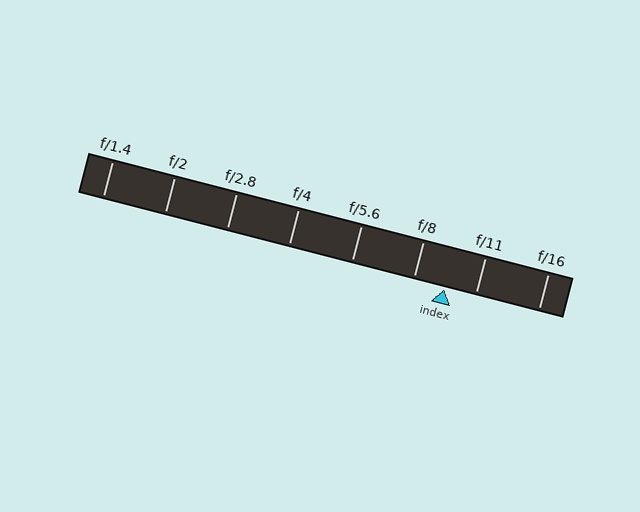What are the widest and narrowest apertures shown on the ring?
The widest aperture shown is f/1.4 and the narrowest is f/16.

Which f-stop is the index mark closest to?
The index mark is closest to f/8.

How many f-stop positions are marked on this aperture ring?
There are 8 f-stop positions marked.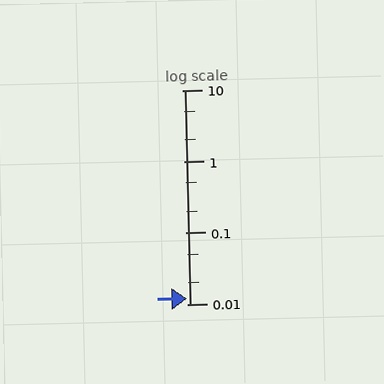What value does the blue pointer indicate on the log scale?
The pointer indicates approximately 0.012.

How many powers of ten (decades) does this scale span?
The scale spans 3 decades, from 0.01 to 10.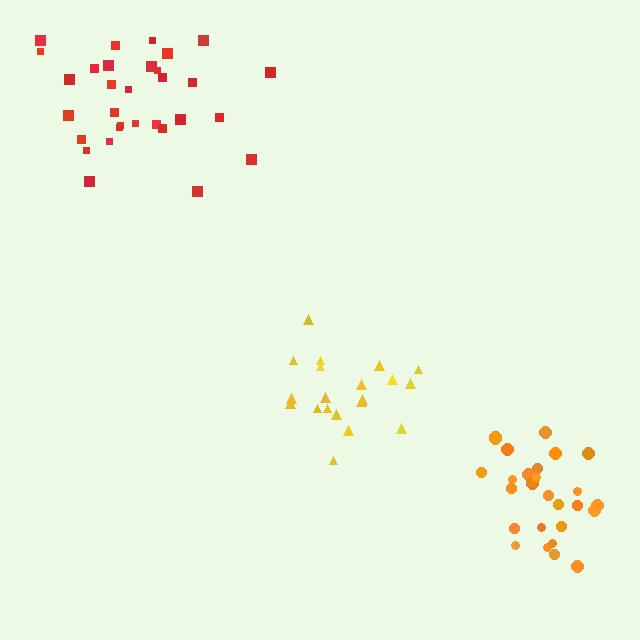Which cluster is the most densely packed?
Orange.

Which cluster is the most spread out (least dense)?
Red.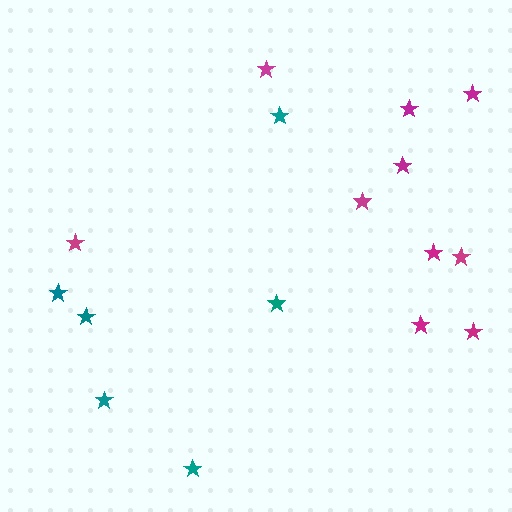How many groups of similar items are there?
There are 2 groups: one group of magenta stars (10) and one group of teal stars (6).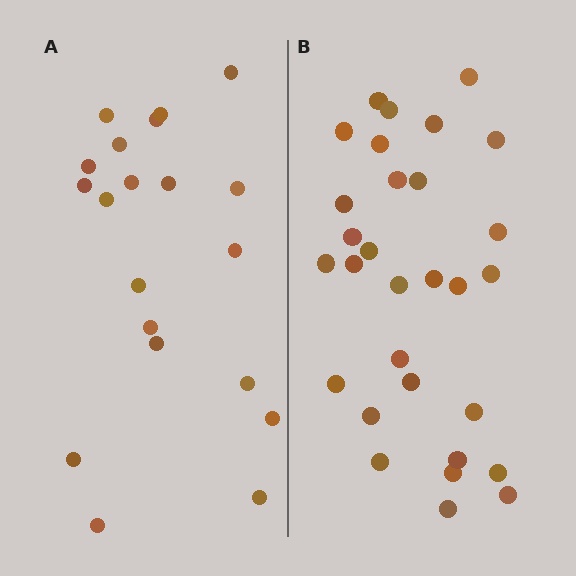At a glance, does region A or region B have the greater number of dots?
Region B (the right region) has more dots.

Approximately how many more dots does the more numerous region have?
Region B has roughly 10 or so more dots than region A.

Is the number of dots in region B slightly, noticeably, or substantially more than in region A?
Region B has substantially more. The ratio is roughly 1.5 to 1.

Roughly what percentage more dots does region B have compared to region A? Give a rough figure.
About 50% more.